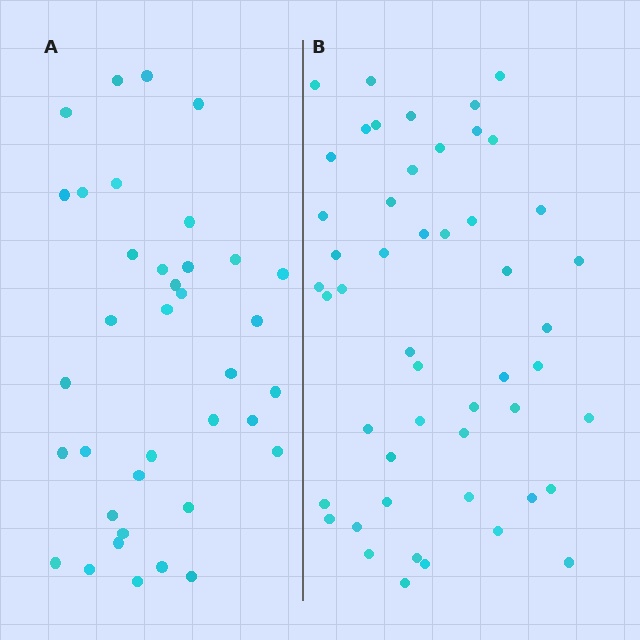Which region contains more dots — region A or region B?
Region B (the right region) has more dots.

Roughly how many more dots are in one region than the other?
Region B has approximately 15 more dots than region A.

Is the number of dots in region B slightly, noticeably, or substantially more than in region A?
Region B has noticeably more, but not dramatically so. The ratio is roughly 1.4 to 1.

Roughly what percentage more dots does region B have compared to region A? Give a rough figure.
About 35% more.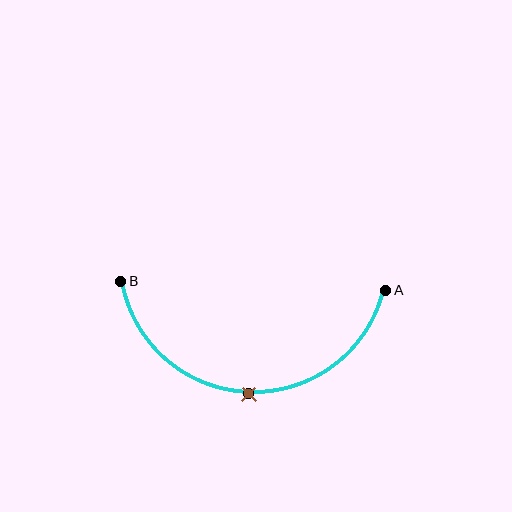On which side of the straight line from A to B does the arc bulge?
The arc bulges below the straight line connecting A and B.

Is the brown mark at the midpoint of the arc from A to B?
Yes. The brown mark lies on the arc at equal arc-length from both A and B — it is the arc midpoint.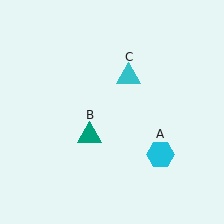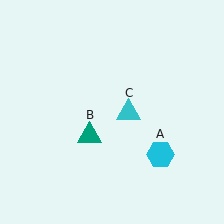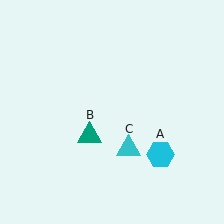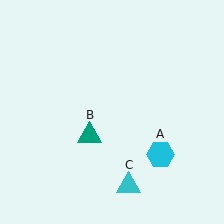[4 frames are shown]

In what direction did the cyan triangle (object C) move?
The cyan triangle (object C) moved down.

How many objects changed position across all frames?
1 object changed position: cyan triangle (object C).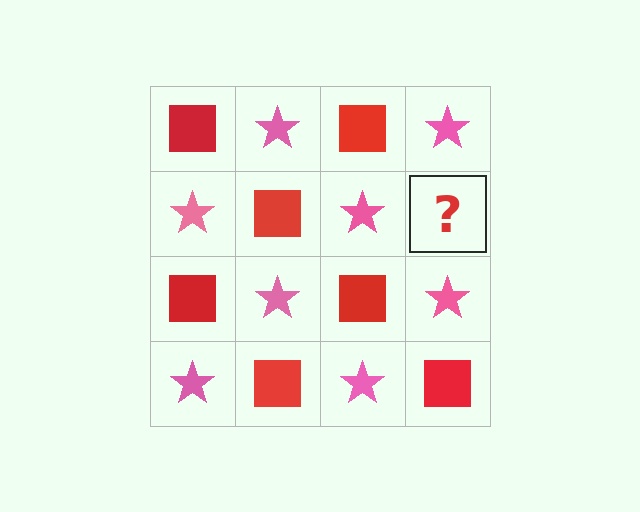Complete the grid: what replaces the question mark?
The question mark should be replaced with a red square.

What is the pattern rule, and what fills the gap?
The rule is that it alternates red square and pink star in a checkerboard pattern. The gap should be filled with a red square.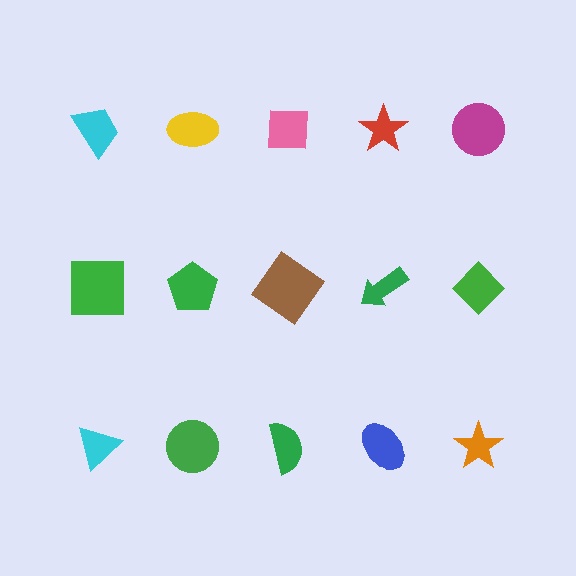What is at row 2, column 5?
A green diamond.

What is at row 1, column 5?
A magenta circle.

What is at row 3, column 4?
A blue ellipse.